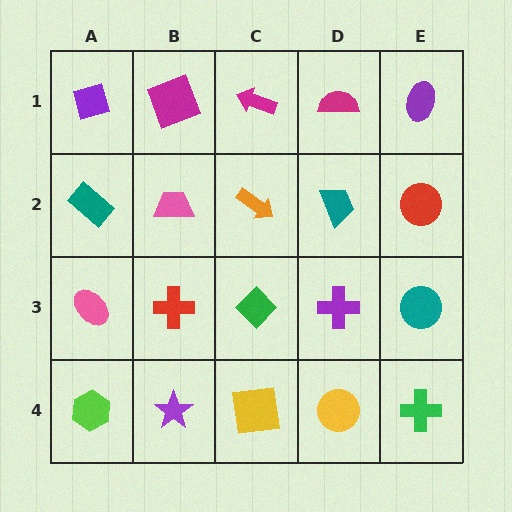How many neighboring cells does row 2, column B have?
4.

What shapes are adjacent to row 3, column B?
A pink trapezoid (row 2, column B), a purple star (row 4, column B), a pink ellipse (row 3, column A), a green diamond (row 3, column C).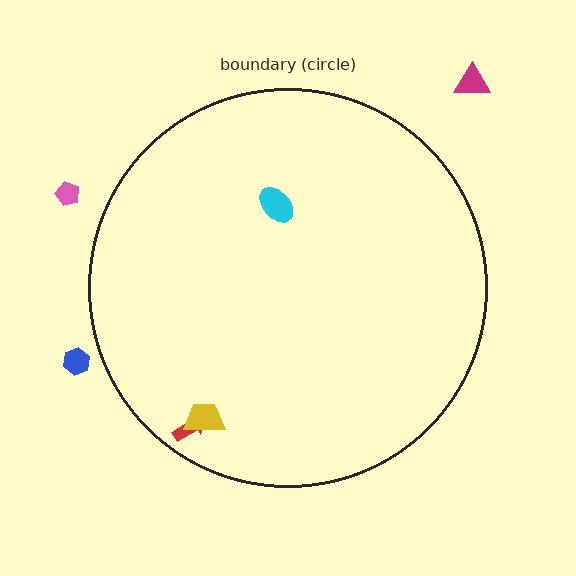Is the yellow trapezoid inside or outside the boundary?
Inside.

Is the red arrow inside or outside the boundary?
Inside.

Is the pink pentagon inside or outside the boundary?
Outside.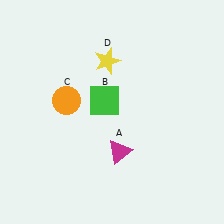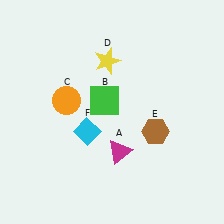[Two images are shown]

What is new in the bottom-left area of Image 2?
A cyan diamond (F) was added in the bottom-left area of Image 2.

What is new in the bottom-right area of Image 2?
A brown hexagon (E) was added in the bottom-right area of Image 2.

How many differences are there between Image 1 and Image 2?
There are 2 differences between the two images.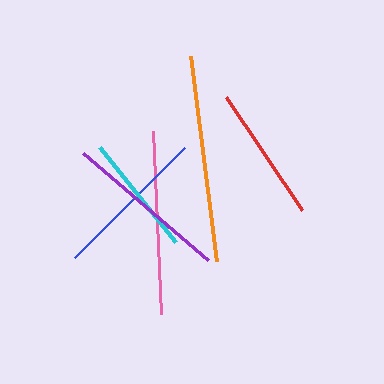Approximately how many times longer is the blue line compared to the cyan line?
The blue line is approximately 1.3 times the length of the cyan line.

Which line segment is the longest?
The orange line is the longest at approximately 207 pixels.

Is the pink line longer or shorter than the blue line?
The pink line is longer than the blue line.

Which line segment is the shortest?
The cyan line is the shortest at approximately 122 pixels.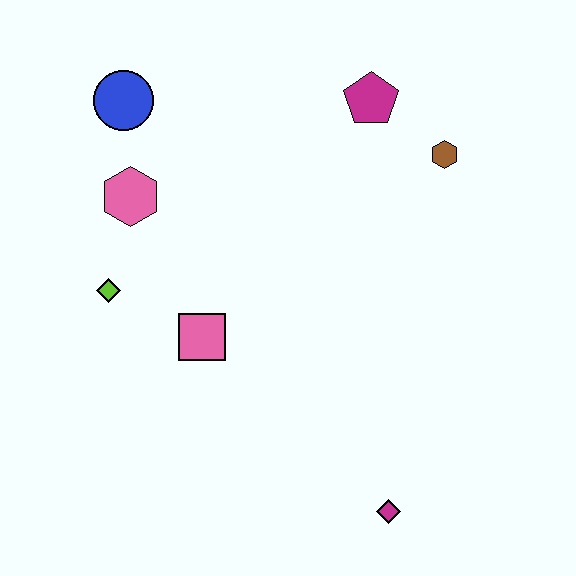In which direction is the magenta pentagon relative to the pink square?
The magenta pentagon is above the pink square.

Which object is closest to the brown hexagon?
The magenta pentagon is closest to the brown hexagon.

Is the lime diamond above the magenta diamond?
Yes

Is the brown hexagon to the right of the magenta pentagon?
Yes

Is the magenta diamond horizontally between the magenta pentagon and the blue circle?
No